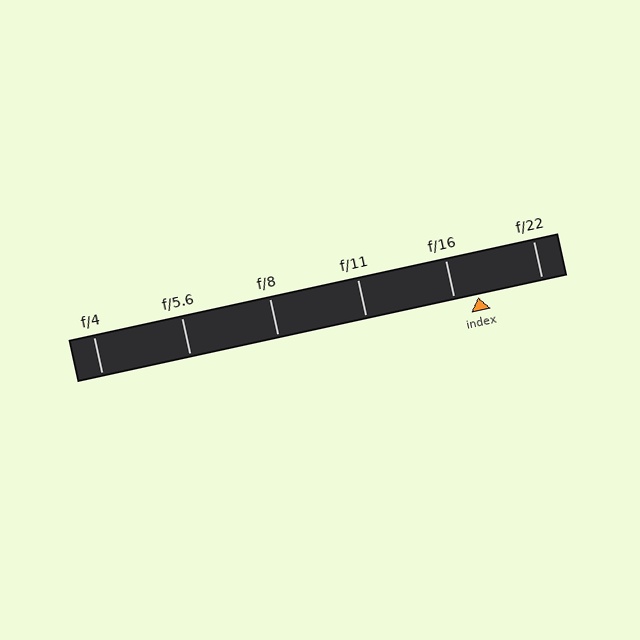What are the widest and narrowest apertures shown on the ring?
The widest aperture shown is f/4 and the narrowest is f/22.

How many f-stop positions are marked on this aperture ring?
There are 6 f-stop positions marked.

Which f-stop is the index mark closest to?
The index mark is closest to f/16.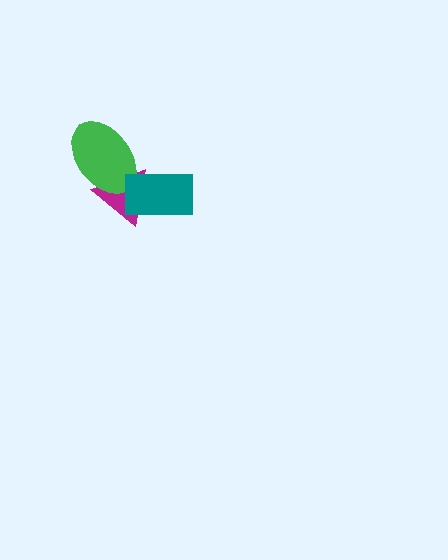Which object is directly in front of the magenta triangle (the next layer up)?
The green ellipse is directly in front of the magenta triangle.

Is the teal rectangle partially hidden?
No, no other shape covers it.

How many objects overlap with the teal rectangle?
2 objects overlap with the teal rectangle.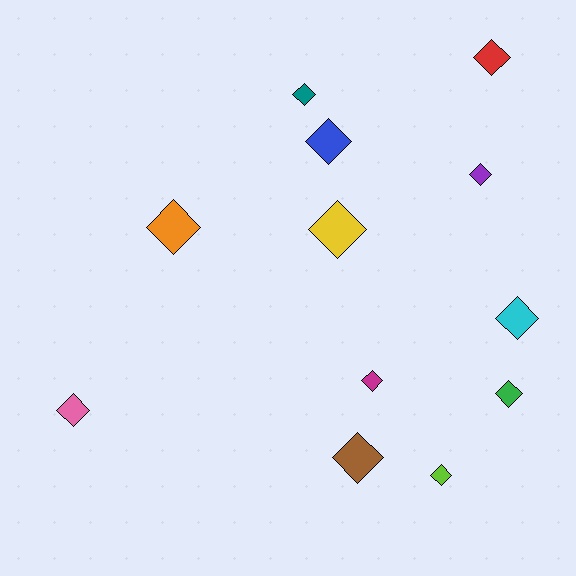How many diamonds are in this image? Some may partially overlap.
There are 12 diamonds.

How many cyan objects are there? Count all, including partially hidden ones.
There is 1 cyan object.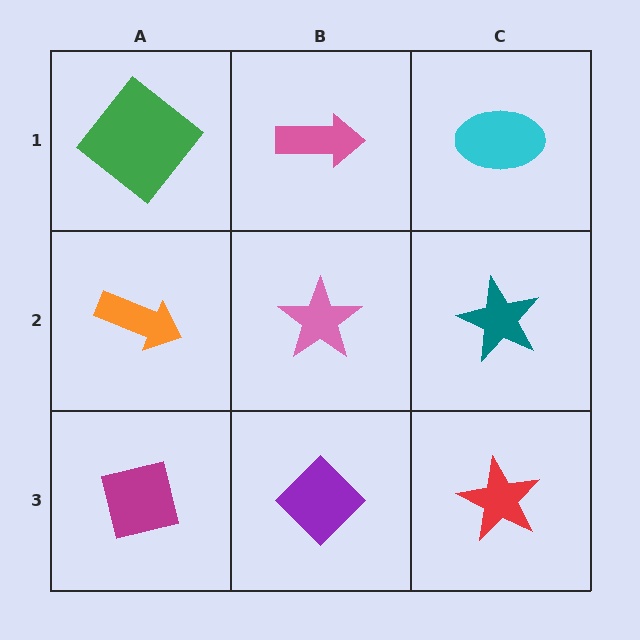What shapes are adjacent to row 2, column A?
A green diamond (row 1, column A), a magenta square (row 3, column A), a pink star (row 2, column B).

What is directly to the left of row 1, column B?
A green diamond.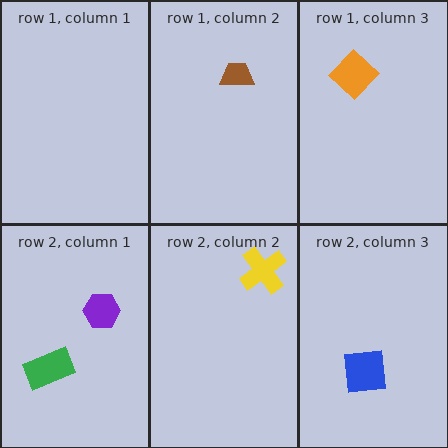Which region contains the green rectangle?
The row 2, column 1 region.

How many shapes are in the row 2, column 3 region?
1.